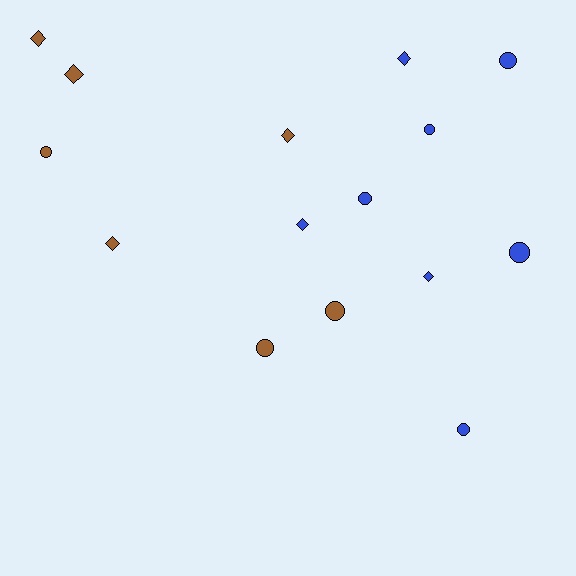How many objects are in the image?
There are 15 objects.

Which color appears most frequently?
Blue, with 8 objects.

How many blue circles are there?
There are 5 blue circles.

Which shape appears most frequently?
Circle, with 8 objects.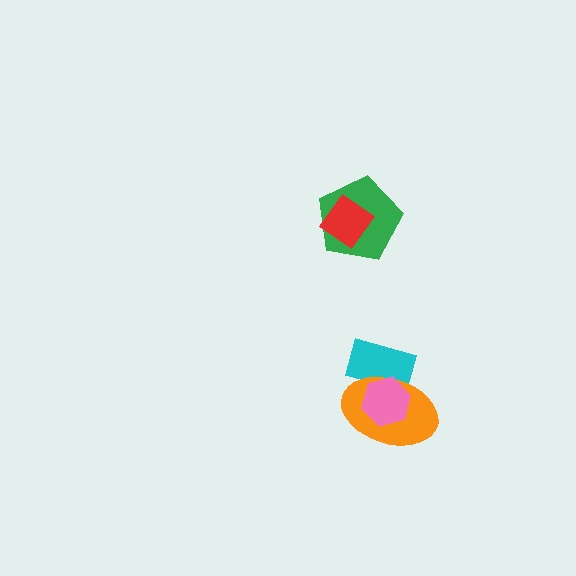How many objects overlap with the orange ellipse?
2 objects overlap with the orange ellipse.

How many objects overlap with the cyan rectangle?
2 objects overlap with the cyan rectangle.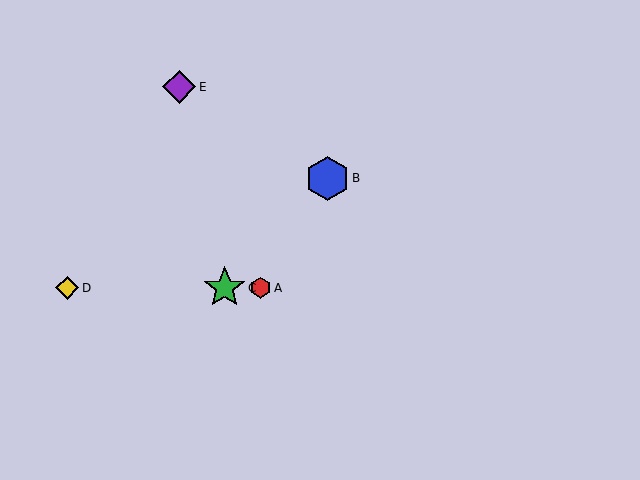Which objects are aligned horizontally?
Objects A, C, D are aligned horizontally.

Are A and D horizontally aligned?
Yes, both are at y≈288.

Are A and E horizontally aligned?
No, A is at y≈288 and E is at y≈87.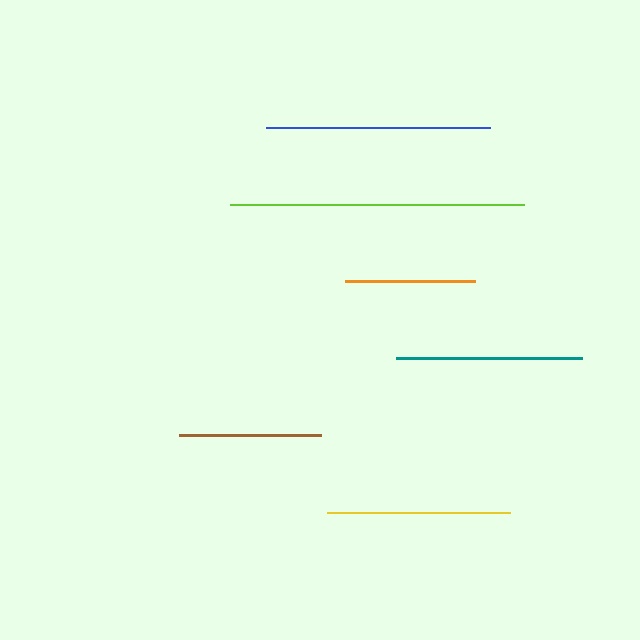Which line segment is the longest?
The lime line is the longest at approximately 294 pixels.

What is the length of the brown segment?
The brown segment is approximately 142 pixels long.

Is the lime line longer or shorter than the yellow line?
The lime line is longer than the yellow line.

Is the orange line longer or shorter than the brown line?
The brown line is longer than the orange line.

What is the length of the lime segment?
The lime segment is approximately 294 pixels long.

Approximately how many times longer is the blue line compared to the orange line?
The blue line is approximately 1.7 times the length of the orange line.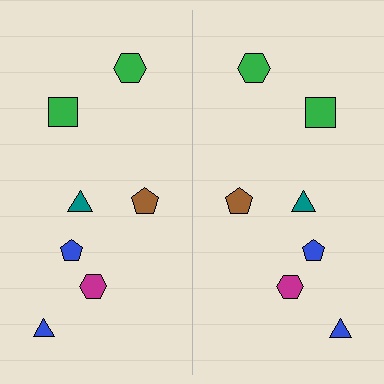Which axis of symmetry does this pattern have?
The pattern has a vertical axis of symmetry running through the center of the image.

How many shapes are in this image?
There are 14 shapes in this image.